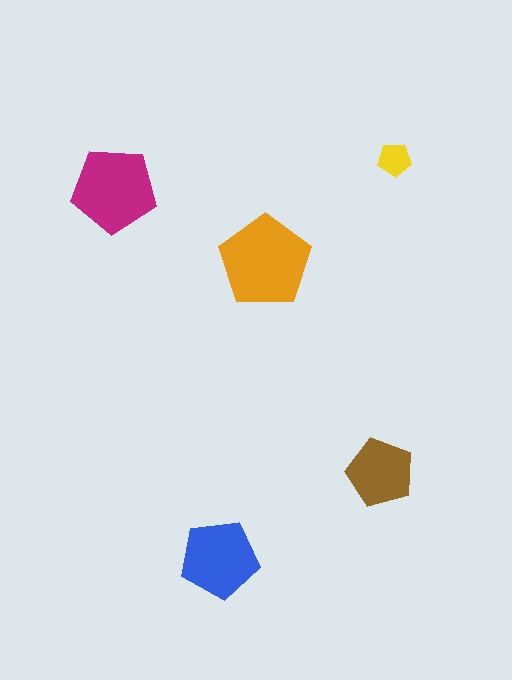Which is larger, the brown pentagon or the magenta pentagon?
The magenta one.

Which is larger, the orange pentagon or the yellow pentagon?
The orange one.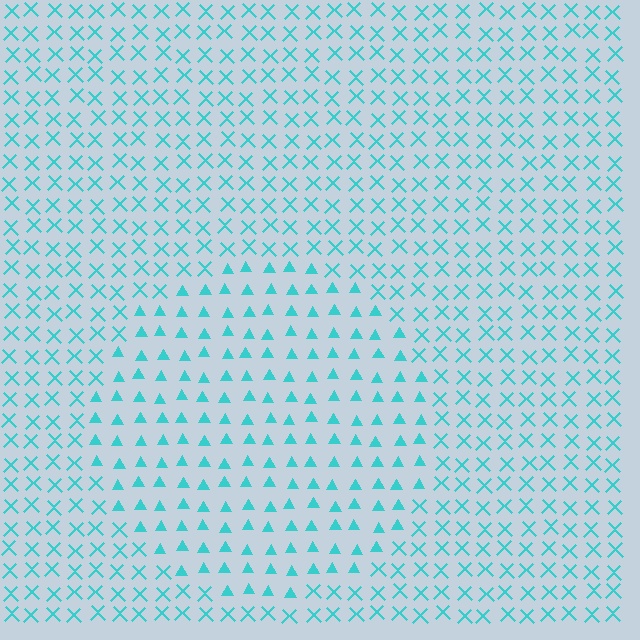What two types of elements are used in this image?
The image uses triangles inside the circle region and X marks outside it.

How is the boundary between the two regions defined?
The boundary is defined by a change in element shape: triangles inside vs. X marks outside. All elements share the same color and spacing.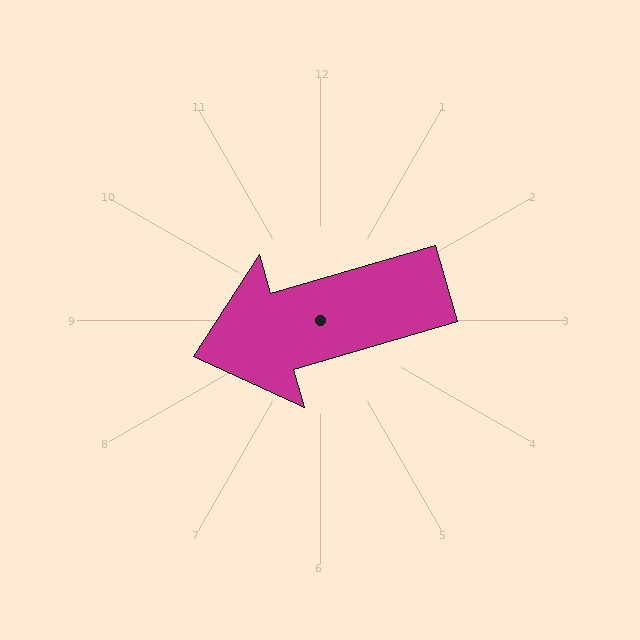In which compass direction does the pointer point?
West.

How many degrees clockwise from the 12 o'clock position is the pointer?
Approximately 254 degrees.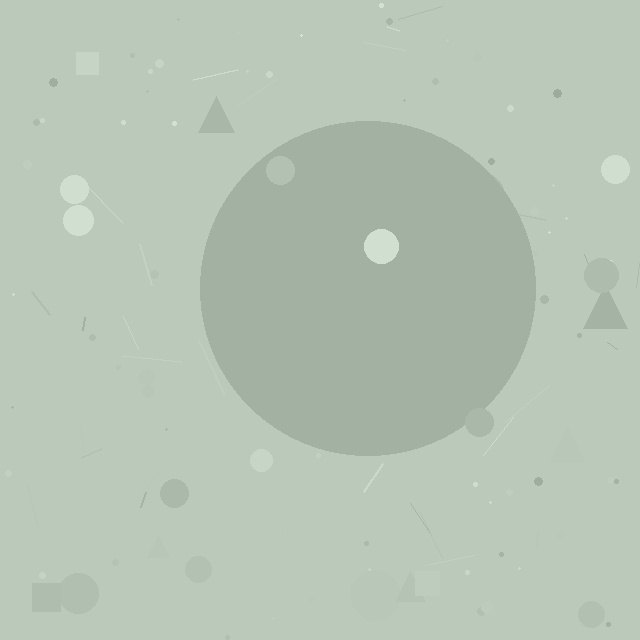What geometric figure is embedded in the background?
A circle is embedded in the background.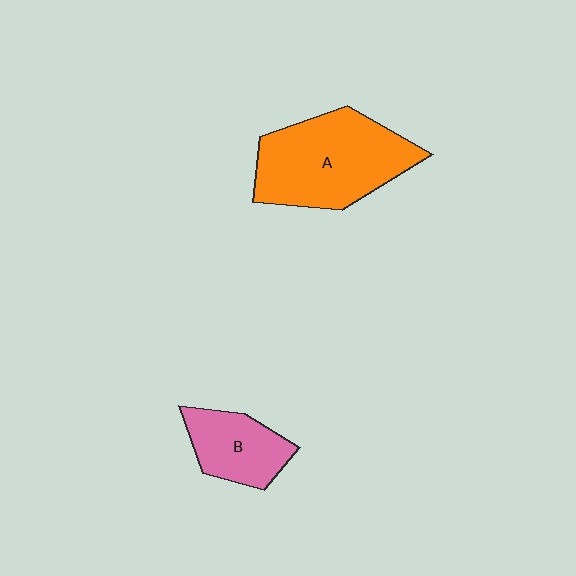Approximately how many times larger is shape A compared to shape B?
Approximately 2.0 times.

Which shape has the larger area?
Shape A (orange).